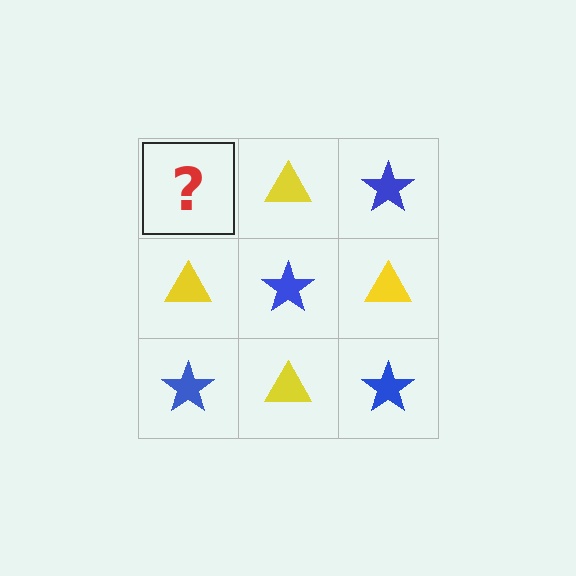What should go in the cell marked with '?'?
The missing cell should contain a blue star.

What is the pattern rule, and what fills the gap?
The rule is that it alternates blue star and yellow triangle in a checkerboard pattern. The gap should be filled with a blue star.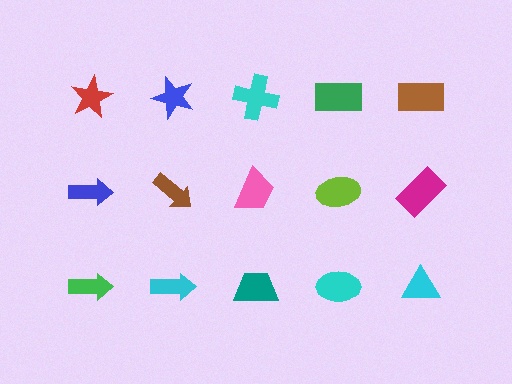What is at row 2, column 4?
A lime ellipse.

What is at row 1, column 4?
A green rectangle.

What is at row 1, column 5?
A brown rectangle.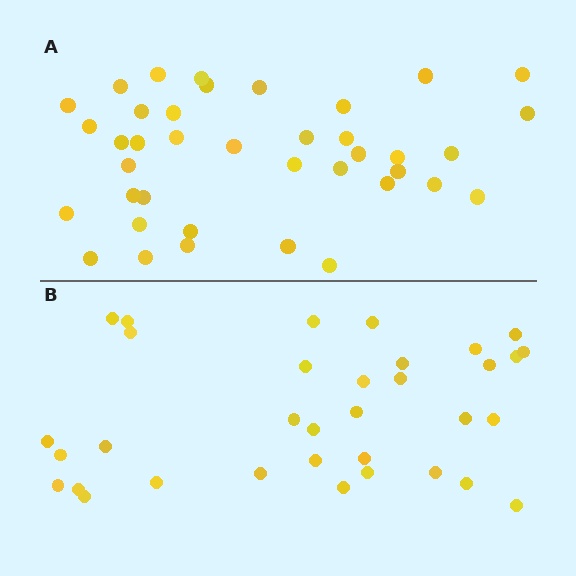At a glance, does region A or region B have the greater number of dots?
Region A (the top region) has more dots.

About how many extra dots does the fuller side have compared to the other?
Region A has about 5 more dots than region B.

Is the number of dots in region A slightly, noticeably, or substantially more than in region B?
Region A has only slightly more — the two regions are fairly close. The ratio is roughly 1.1 to 1.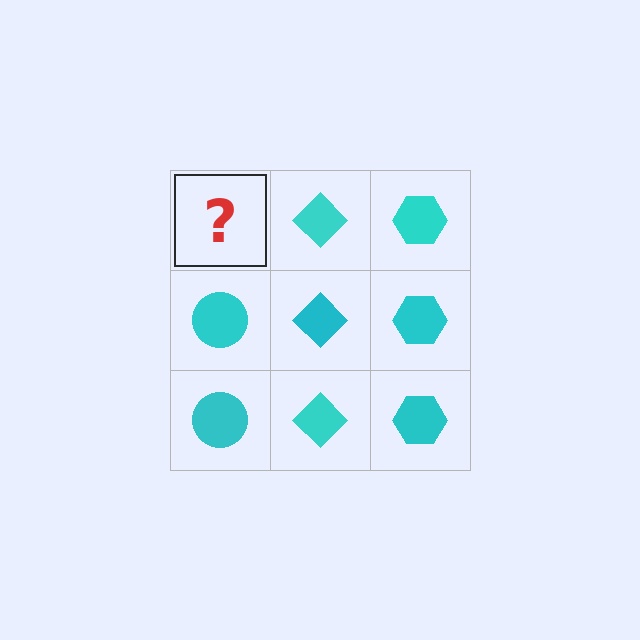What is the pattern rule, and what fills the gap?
The rule is that each column has a consistent shape. The gap should be filled with a cyan circle.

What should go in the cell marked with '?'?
The missing cell should contain a cyan circle.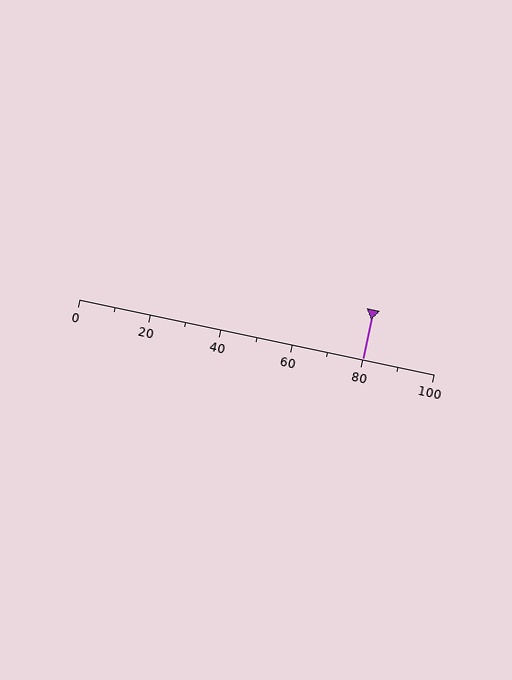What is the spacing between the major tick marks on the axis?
The major ticks are spaced 20 apart.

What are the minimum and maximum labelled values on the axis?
The axis runs from 0 to 100.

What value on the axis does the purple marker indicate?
The marker indicates approximately 80.